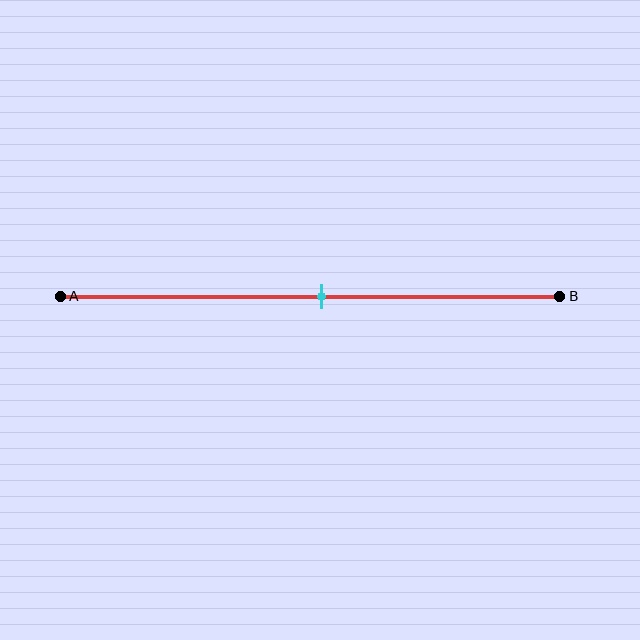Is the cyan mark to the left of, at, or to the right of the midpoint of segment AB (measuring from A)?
The cyan mark is approximately at the midpoint of segment AB.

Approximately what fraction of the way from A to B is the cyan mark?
The cyan mark is approximately 50% of the way from A to B.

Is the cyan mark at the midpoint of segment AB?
Yes, the mark is approximately at the midpoint.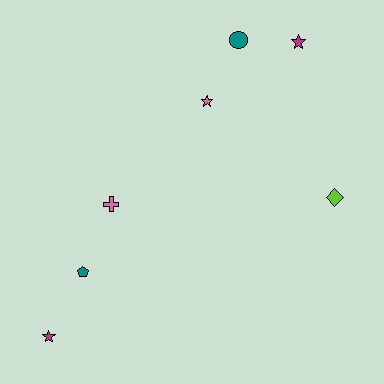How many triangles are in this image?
There are no triangles.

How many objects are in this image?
There are 7 objects.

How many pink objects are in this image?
There are 2 pink objects.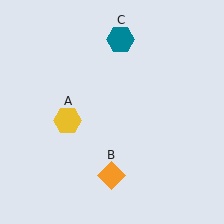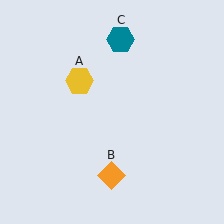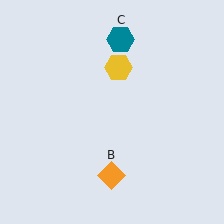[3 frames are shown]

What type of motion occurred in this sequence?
The yellow hexagon (object A) rotated clockwise around the center of the scene.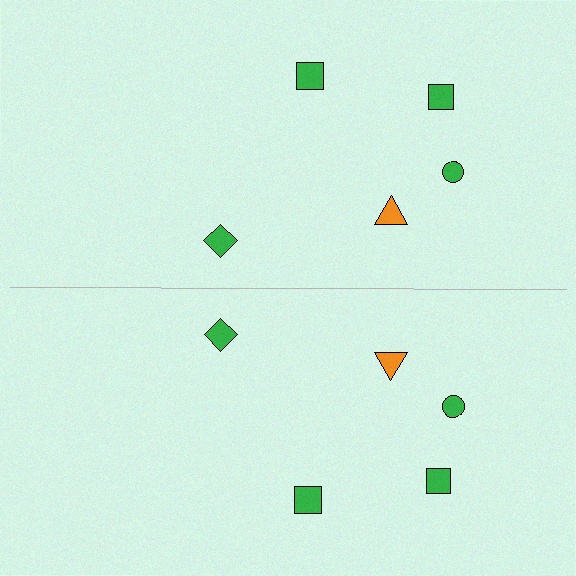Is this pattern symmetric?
Yes, this pattern has bilateral (reflection) symmetry.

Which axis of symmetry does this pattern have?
The pattern has a horizontal axis of symmetry running through the center of the image.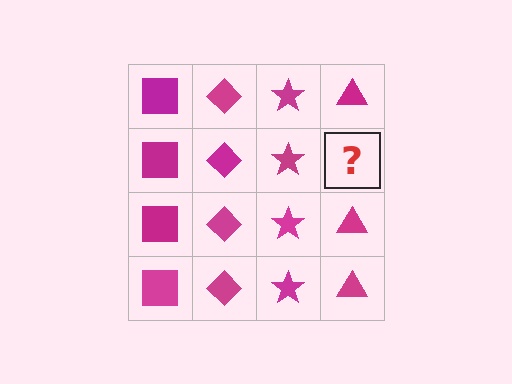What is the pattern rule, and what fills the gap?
The rule is that each column has a consistent shape. The gap should be filled with a magenta triangle.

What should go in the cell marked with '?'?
The missing cell should contain a magenta triangle.